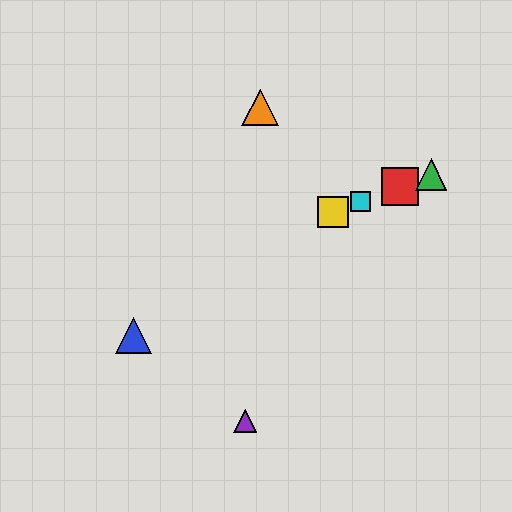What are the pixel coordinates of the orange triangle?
The orange triangle is at (260, 107).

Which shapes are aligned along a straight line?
The red square, the green triangle, the yellow square, the cyan square are aligned along a straight line.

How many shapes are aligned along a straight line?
4 shapes (the red square, the green triangle, the yellow square, the cyan square) are aligned along a straight line.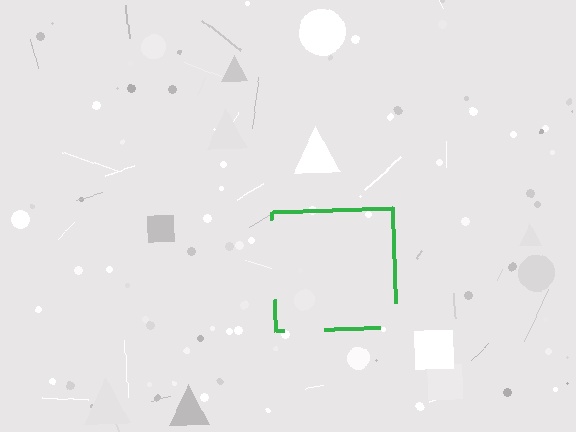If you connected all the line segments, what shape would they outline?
They would outline a square.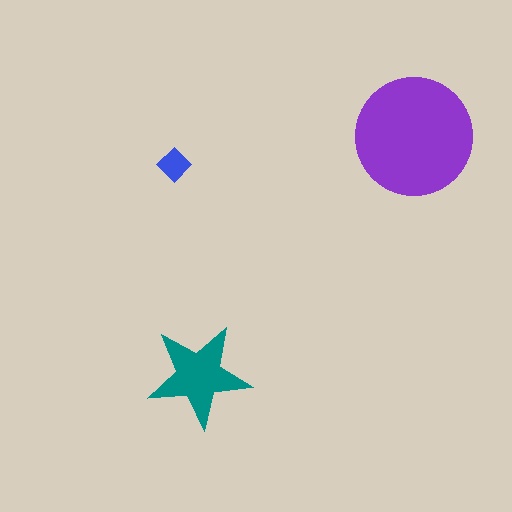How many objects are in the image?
There are 3 objects in the image.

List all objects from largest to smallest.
The purple circle, the teal star, the blue diamond.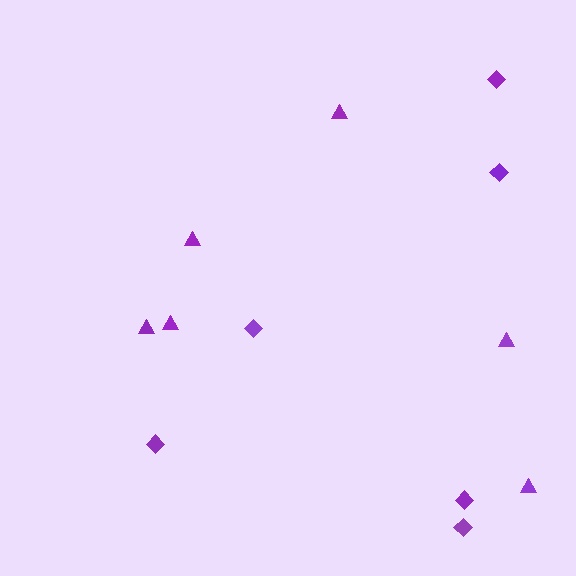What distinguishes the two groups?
There are 2 groups: one group of triangles (6) and one group of diamonds (6).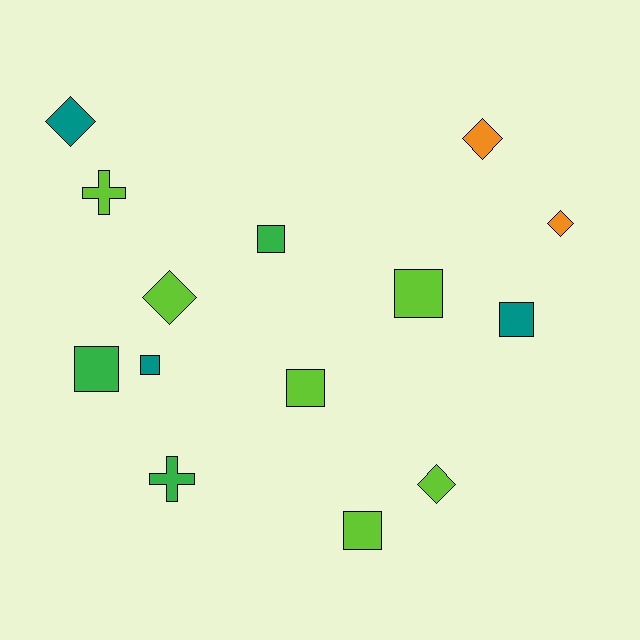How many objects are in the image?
There are 14 objects.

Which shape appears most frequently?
Square, with 7 objects.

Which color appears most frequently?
Lime, with 6 objects.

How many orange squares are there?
There are no orange squares.